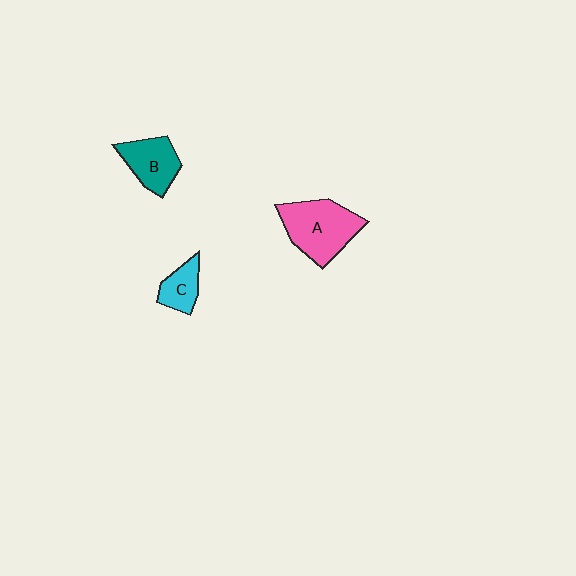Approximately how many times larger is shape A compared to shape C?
Approximately 2.3 times.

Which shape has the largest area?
Shape A (pink).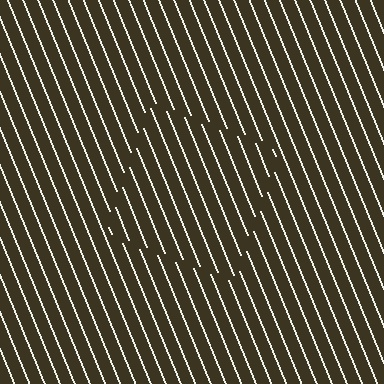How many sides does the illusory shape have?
4 sides — the line-ends trace a square.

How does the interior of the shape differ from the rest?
The interior of the shape contains the same grating, shifted by half a period — the contour is defined by the phase discontinuity where line-ends from the inner and outer gratings abut.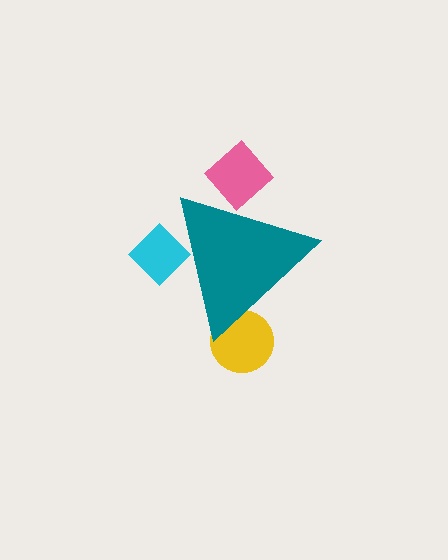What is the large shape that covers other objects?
A teal triangle.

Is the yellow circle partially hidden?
Yes, the yellow circle is partially hidden behind the teal triangle.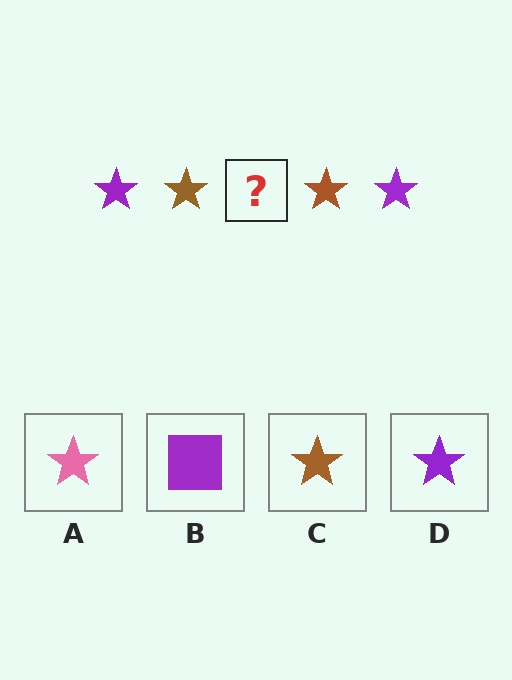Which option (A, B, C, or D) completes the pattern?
D.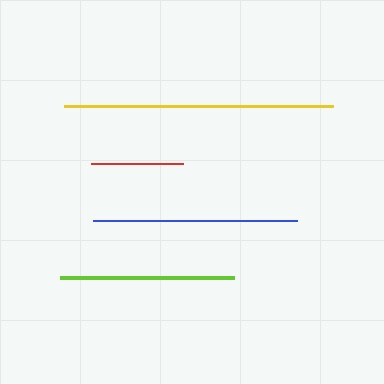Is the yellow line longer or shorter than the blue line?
The yellow line is longer than the blue line.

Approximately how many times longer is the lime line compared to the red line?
The lime line is approximately 1.9 times the length of the red line.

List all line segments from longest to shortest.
From longest to shortest: yellow, blue, lime, red.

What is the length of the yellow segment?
The yellow segment is approximately 269 pixels long.